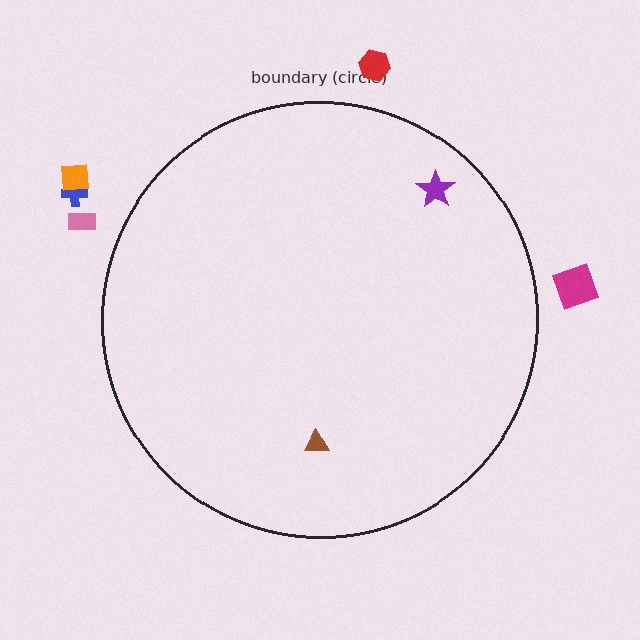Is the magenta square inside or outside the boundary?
Outside.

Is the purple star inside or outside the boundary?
Inside.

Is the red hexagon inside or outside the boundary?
Outside.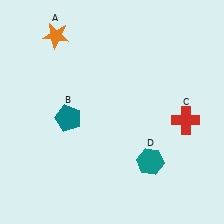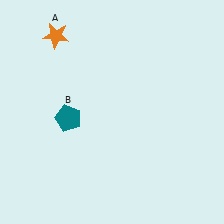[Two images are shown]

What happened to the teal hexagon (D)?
The teal hexagon (D) was removed in Image 2. It was in the bottom-right area of Image 1.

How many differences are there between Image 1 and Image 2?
There are 2 differences between the two images.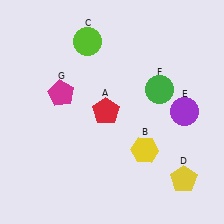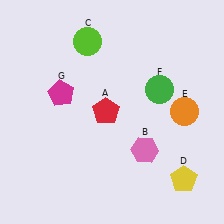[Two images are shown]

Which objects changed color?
B changed from yellow to pink. E changed from purple to orange.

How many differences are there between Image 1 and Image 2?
There are 2 differences between the two images.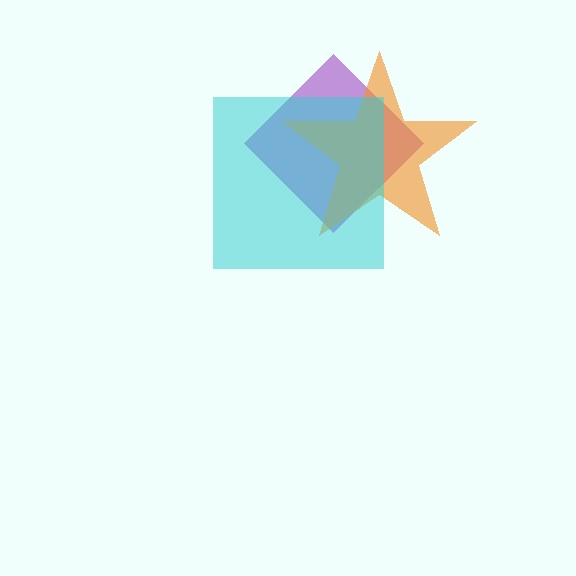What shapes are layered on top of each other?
The layered shapes are: a purple diamond, an orange star, a cyan square.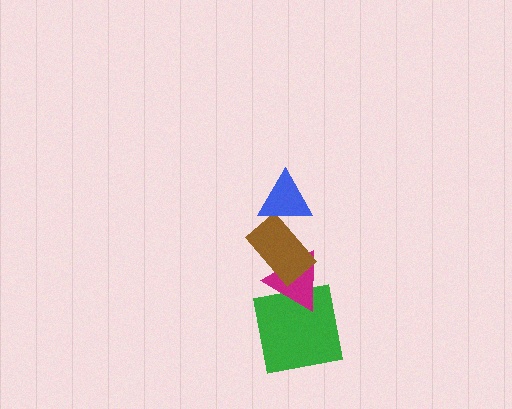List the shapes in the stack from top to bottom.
From top to bottom: the blue triangle, the brown rectangle, the magenta triangle, the green square.